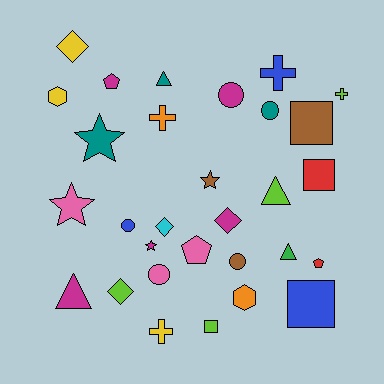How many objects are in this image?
There are 30 objects.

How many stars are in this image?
There are 4 stars.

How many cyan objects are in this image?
There is 1 cyan object.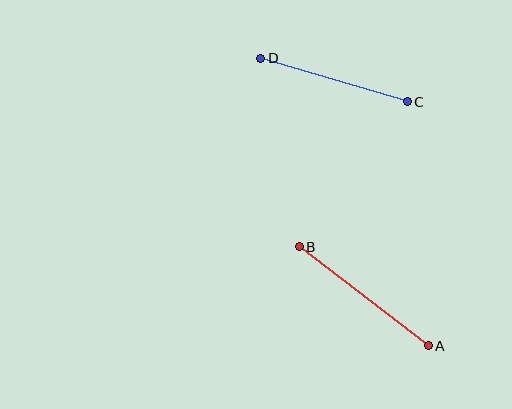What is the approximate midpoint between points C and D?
The midpoint is at approximately (334, 80) pixels.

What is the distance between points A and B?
The distance is approximately 163 pixels.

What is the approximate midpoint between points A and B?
The midpoint is at approximately (364, 296) pixels.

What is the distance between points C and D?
The distance is approximately 153 pixels.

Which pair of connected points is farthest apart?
Points A and B are farthest apart.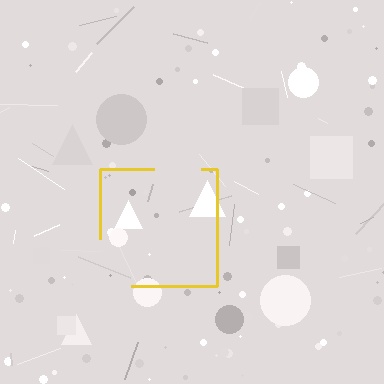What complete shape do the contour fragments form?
The contour fragments form a square.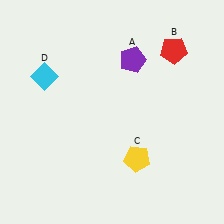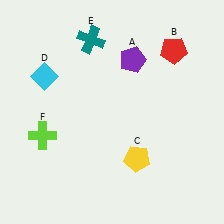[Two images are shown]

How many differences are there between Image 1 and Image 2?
There are 2 differences between the two images.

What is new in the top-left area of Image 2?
A teal cross (E) was added in the top-left area of Image 2.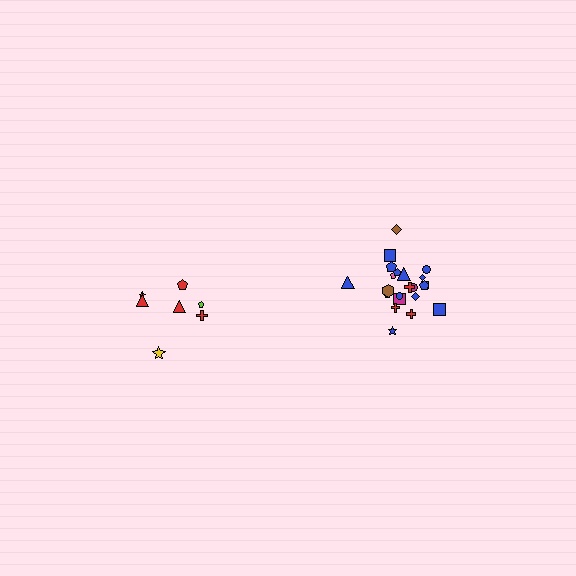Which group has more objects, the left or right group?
The right group.